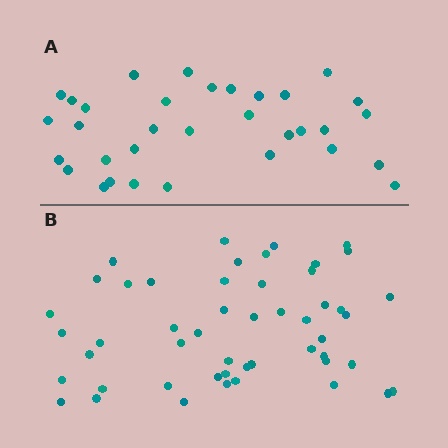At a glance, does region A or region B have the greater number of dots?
Region B (the bottom region) has more dots.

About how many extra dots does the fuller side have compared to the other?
Region B has approximately 15 more dots than region A.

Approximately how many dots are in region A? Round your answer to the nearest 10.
About 30 dots. (The exact count is 33, which rounds to 30.)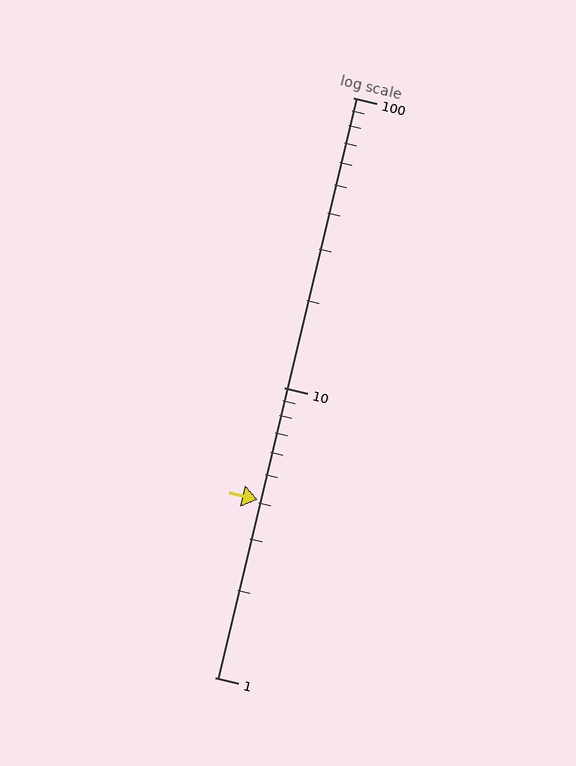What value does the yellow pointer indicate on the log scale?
The pointer indicates approximately 4.1.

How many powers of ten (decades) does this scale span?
The scale spans 2 decades, from 1 to 100.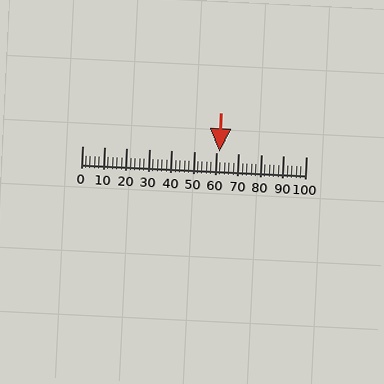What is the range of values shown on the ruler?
The ruler shows values from 0 to 100.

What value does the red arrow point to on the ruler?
The red arrow points to approximately 61.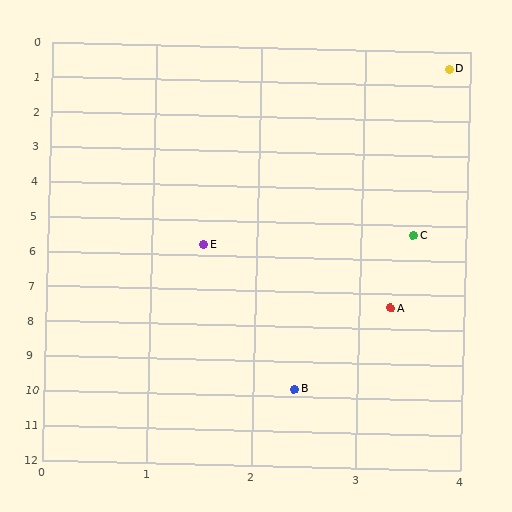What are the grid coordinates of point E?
Point E is at approximately (1.5, 5.7).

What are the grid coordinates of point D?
Point D is at approximately (3.8, 0.5).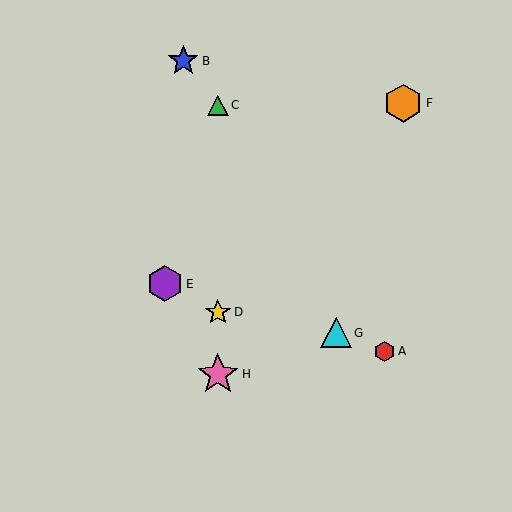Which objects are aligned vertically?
Objects C, D, H are aligned vertically.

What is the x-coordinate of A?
Object A is at x≈384.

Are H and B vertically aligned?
No, H is at x≈218 and B is at x≈183.